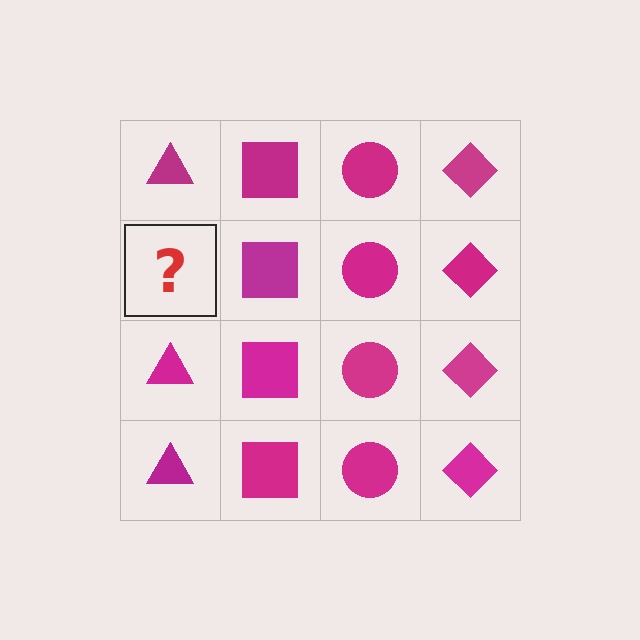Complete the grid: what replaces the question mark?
The question mark should be replaced with a magenta triangle.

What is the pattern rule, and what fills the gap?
The rule is that each column has a consistent shape. The gap should be filled with a magenta triangle.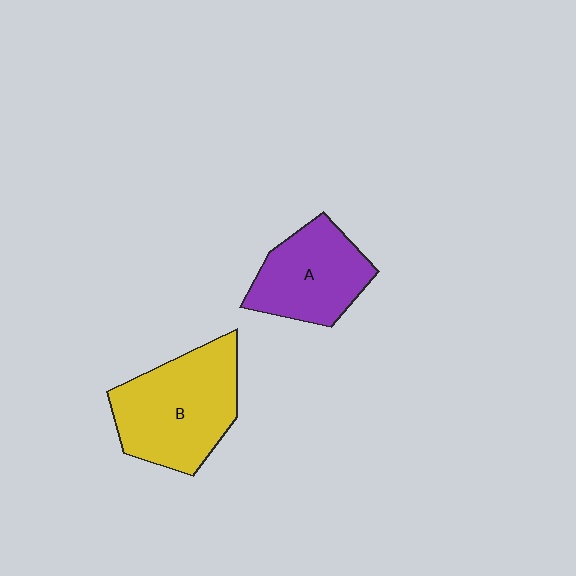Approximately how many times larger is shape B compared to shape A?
Approximately 1.3 times.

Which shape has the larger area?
Shape B (yellow).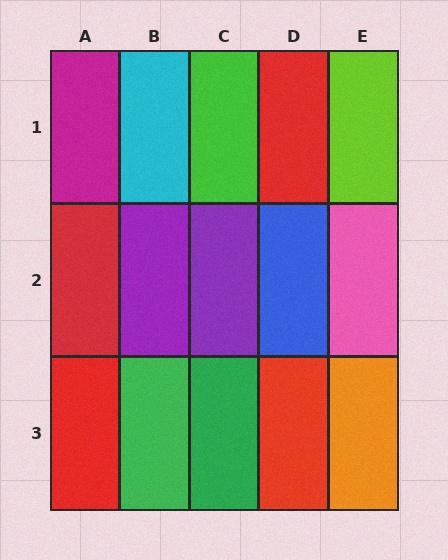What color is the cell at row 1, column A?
Magenta.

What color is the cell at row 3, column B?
Green.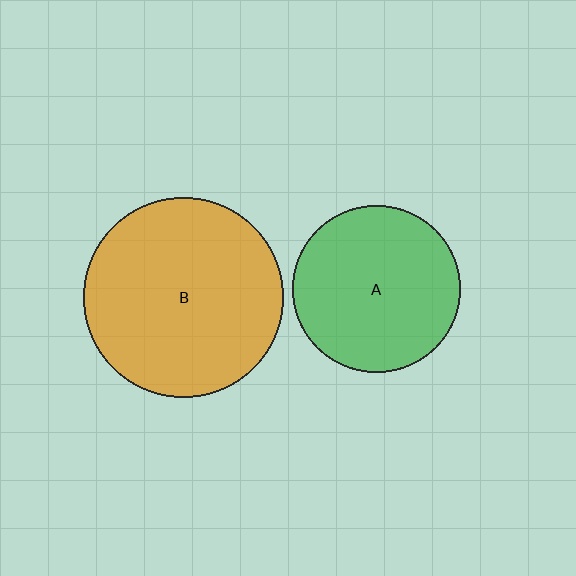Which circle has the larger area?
Circle B (orange).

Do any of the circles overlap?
No, none of the circles overlap.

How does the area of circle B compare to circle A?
Approximately 1.4 times.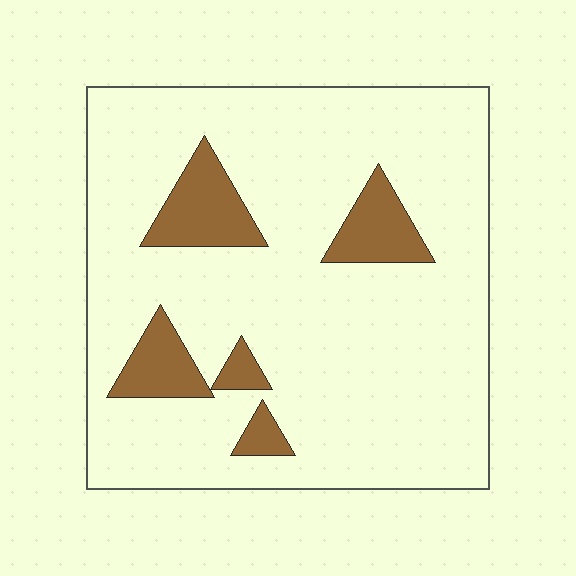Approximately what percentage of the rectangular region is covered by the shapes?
Approximately 15%.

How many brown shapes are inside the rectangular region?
5.